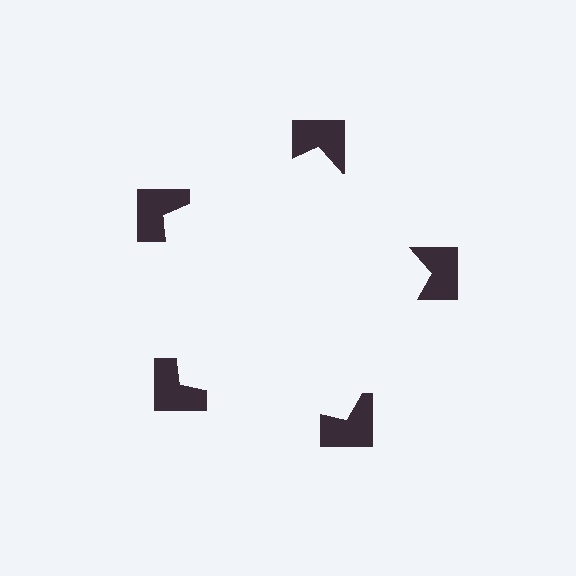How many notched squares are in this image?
There are 5 — one at each vertex of the illusory pentagon.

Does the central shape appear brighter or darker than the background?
It typically appears slightly brighter than the background, even though no actual brightness change is drawn.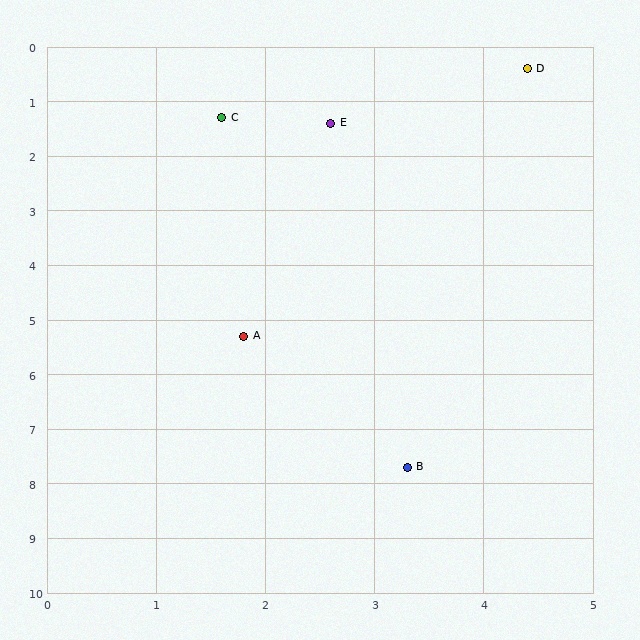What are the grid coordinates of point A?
Point A is at approximately (1.8, 5.3).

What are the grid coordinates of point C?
Point C is at approximately (1.6, 1.3).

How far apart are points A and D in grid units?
Points A and D are about 5.5 grid units apart.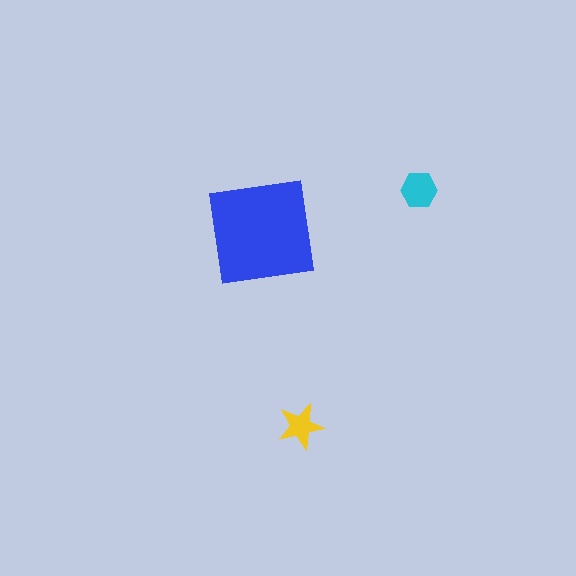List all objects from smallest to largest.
The yellow star, the cyan hexagon, the blue square.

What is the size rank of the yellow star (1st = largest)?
3rd.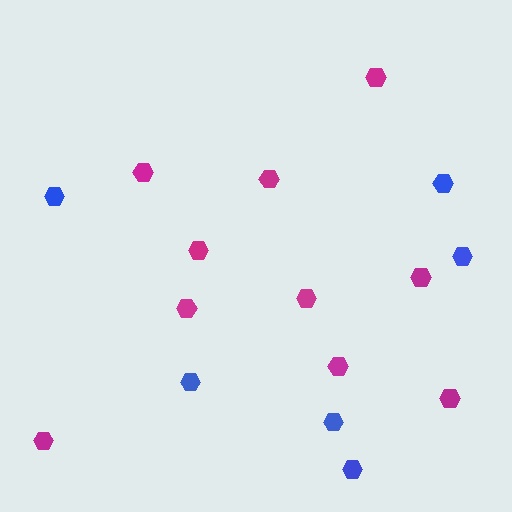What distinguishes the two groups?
There are 2 groups: one group of magenta hexagons (10) and one group of blue hexagons (6).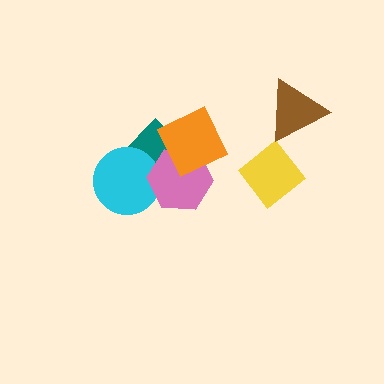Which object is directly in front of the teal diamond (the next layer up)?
The cyan circle is directly in front of the teal diamond.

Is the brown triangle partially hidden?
No, no other shape covers it.